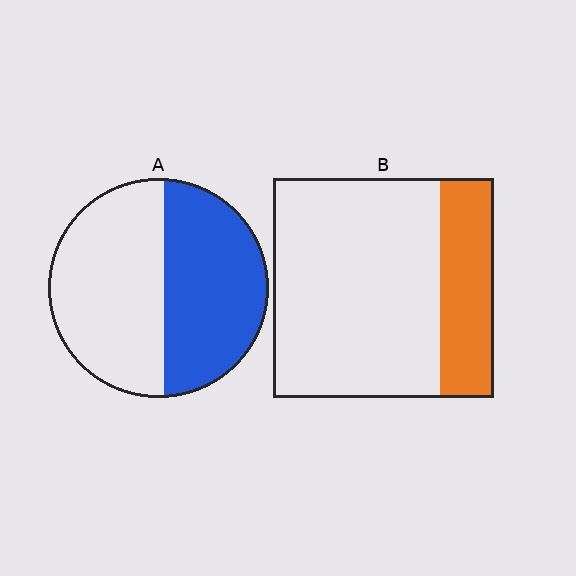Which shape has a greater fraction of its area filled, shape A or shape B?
Shape A.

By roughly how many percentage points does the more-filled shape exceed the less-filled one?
By roughly 20 percentage points (A over B).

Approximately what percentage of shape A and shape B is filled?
A is approximately 45% and B is approximately 25%.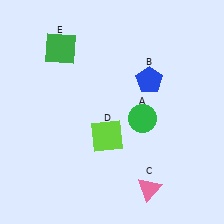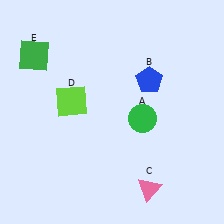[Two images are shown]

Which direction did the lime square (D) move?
The lime square (D) moved left.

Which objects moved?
The objects that moved are: the lime square (D), the green square (E).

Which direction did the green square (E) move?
The green square (E) moved left.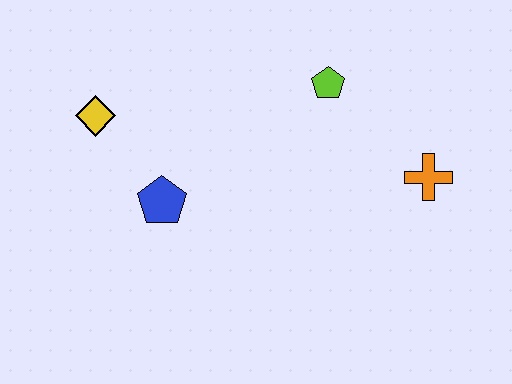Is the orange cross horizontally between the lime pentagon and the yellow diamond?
No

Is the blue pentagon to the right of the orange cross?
No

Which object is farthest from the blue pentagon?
The orange cross is farthest from the blue pentagon.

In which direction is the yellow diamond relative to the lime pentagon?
The yellow diamond is to the left of the lime pentagon.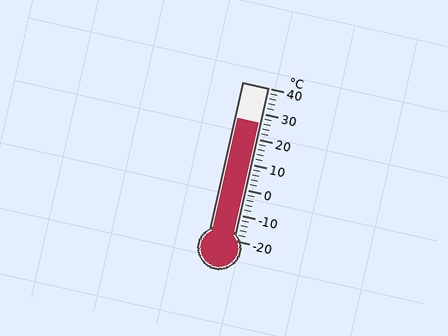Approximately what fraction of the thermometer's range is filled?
The thermometer is filled to approximately 75% of its range.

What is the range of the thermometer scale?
The thermometer scale ranges from -20°C to 40°C.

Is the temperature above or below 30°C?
The temperature is below 30°C.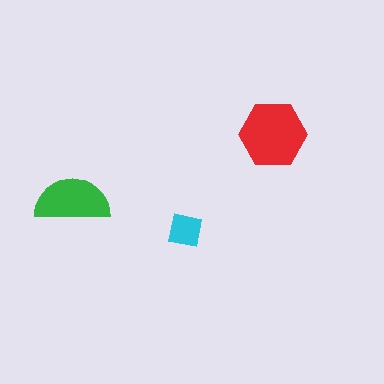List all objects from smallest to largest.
The cyan square, the green semicircle, the red hexagon.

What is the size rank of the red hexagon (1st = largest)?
1st.